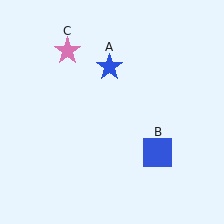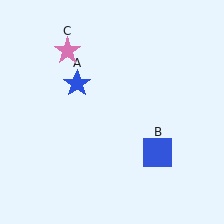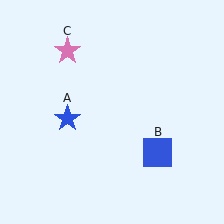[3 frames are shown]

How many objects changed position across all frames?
1 object changed position: blue star (object A).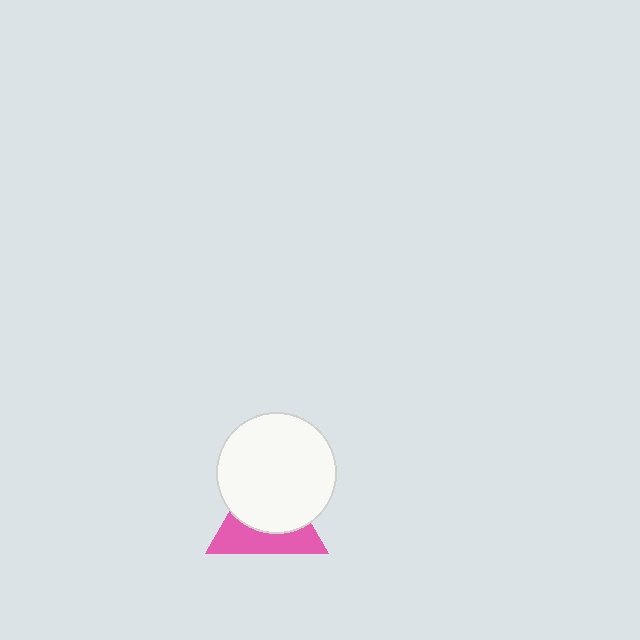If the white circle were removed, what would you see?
You would see the complete pink triangle.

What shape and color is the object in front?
The object in front is a white circle.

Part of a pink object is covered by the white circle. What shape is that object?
It is a triangle.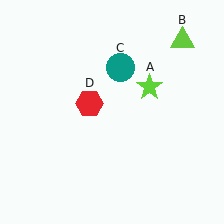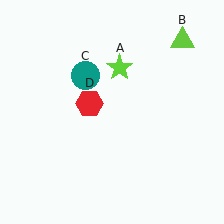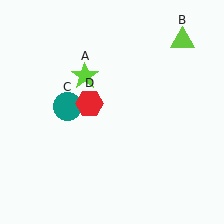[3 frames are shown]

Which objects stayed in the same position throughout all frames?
Lime triangle (object B) and red hexagon (object D) remained stationary.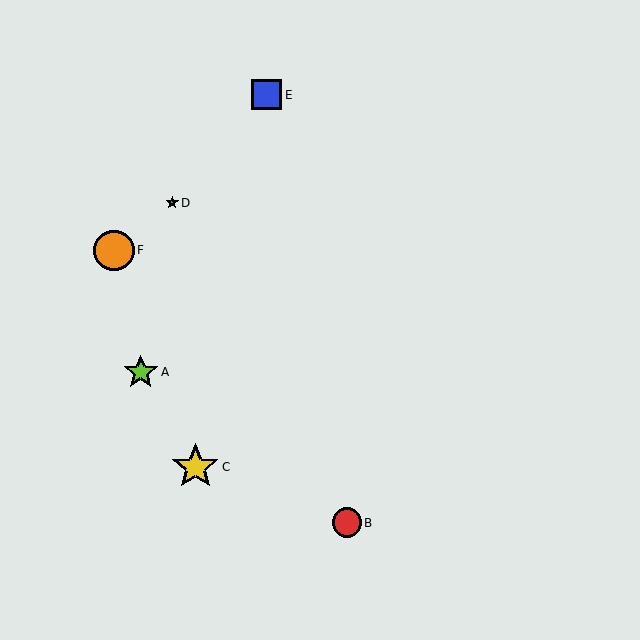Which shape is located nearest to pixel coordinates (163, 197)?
The green star (labeled D) at (172, 203) is nearest to that location.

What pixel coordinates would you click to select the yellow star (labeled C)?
Click at (195, 467) to select the yellow star C.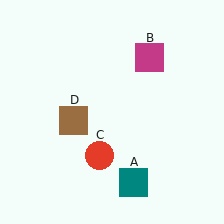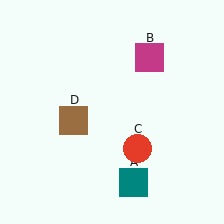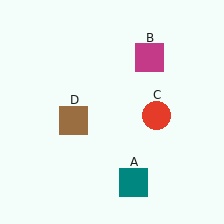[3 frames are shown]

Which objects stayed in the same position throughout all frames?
Teal square (object A) and magenta square (object B) and brown square (object D) remained stationary.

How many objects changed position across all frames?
1 object changed position: red circle (object C).